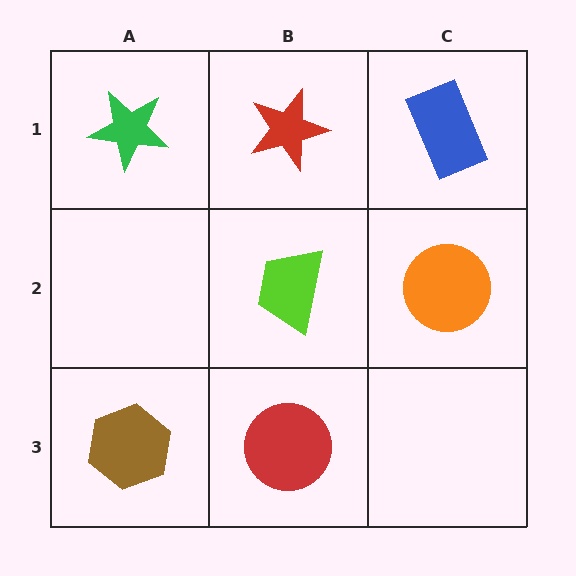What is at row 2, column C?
An orange circle.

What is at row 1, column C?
A blue rectangle.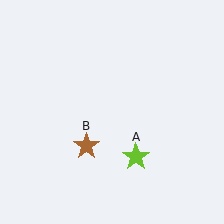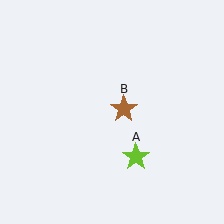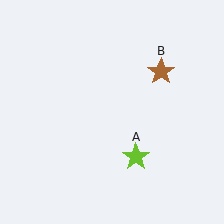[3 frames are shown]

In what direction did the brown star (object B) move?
The brown star (object B) moved up and to the right.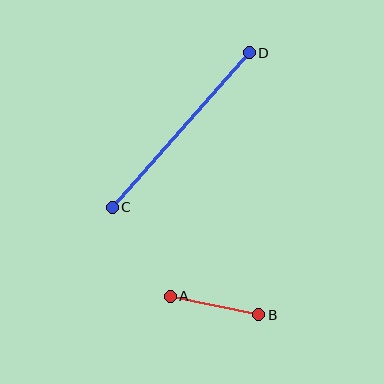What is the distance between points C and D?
The distance is approximately 206 pixels.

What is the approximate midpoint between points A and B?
The midpoint is at approximately (215, 305) pixels.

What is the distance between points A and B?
The distance is approximately 91 pixels.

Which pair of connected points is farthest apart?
Points C and D are farthest apart.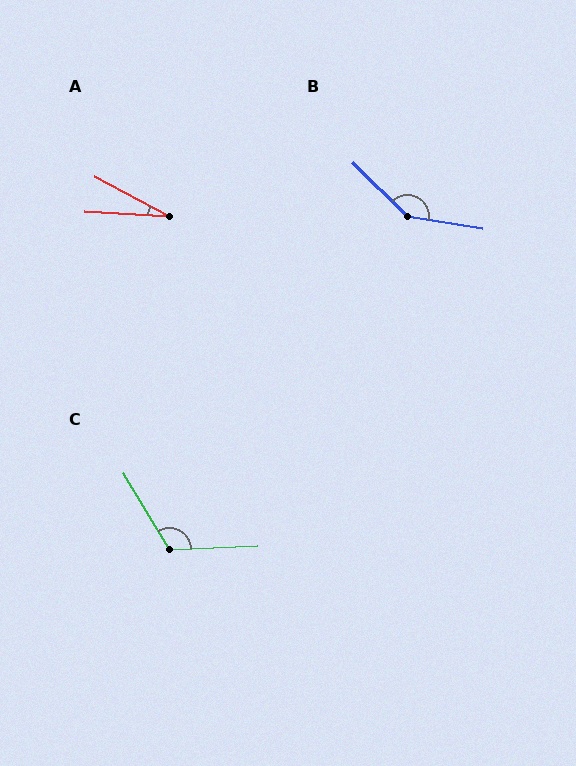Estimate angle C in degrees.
Approximately 118 degrees.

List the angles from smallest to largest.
A (24°), C (118°), B (144°).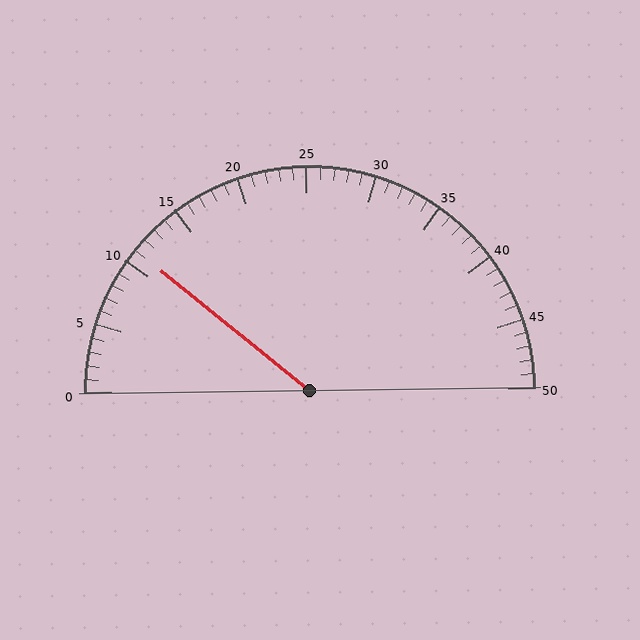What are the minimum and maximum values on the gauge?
The gauge ranges from 0 to 50.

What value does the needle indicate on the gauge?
The needle indicates approximately 11.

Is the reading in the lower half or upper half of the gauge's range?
The reading is in the lower half of the range (0 to 50).